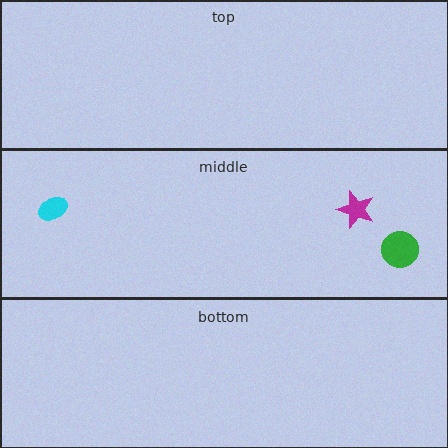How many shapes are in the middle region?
3.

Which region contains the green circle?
The middle region.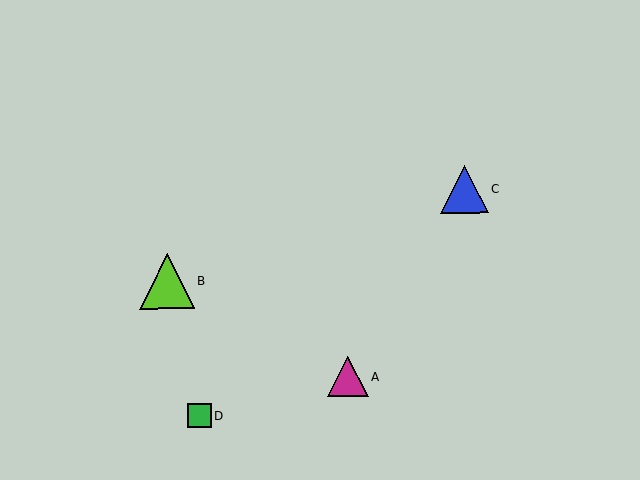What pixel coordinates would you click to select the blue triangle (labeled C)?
Click at (464, 189) to select the blue triangle C.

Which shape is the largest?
The lime triangle (labeled B) is the largest.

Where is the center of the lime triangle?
The center of the lime triangle is at (167, 281).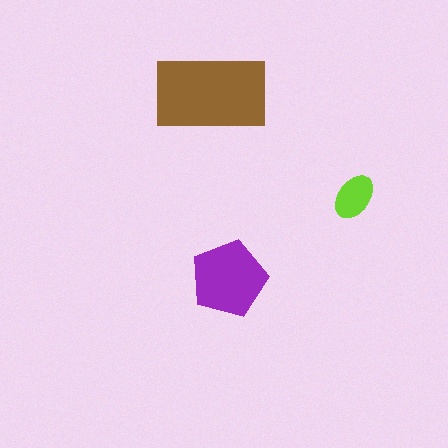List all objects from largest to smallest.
The brown rectangle, the purple pentagon, the lime ellipse.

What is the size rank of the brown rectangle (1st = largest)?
1st.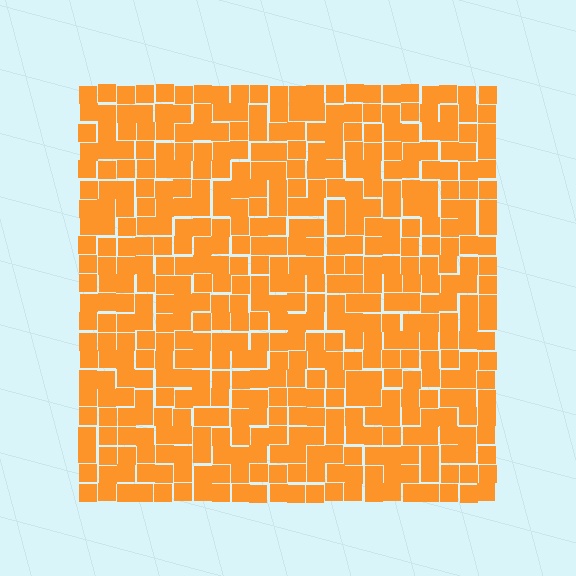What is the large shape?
The large shape is a square.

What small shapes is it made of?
It is made of small squares.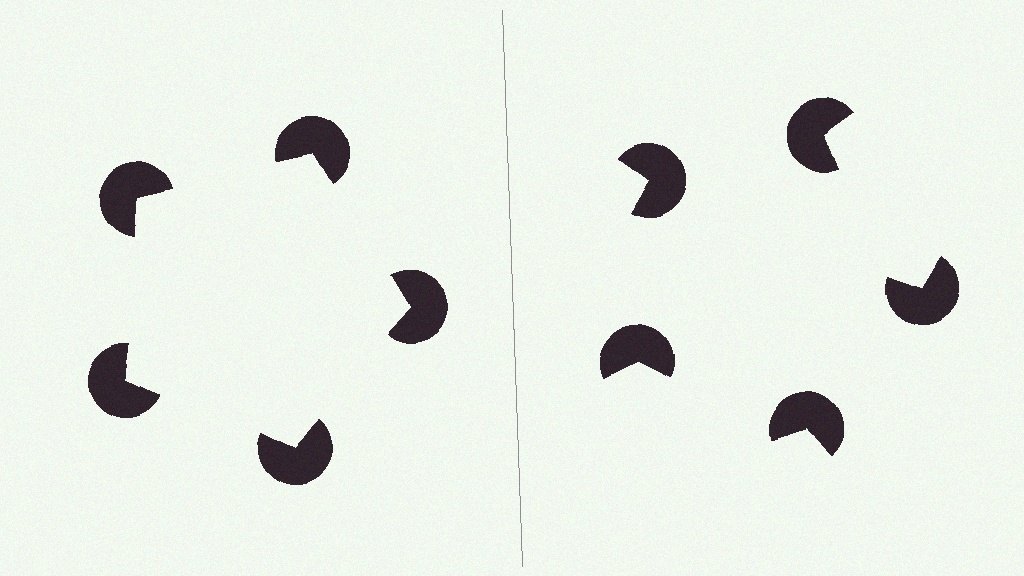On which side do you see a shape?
An illusory pentagon appears on the left side. On the right side the wedge cuts are rotated, so no coherent shape forms.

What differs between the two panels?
The pac-man discs are positioned identically on both sides; only the wedge orientations differ. On the left they align to a pentagon; on the right they are misaligned.